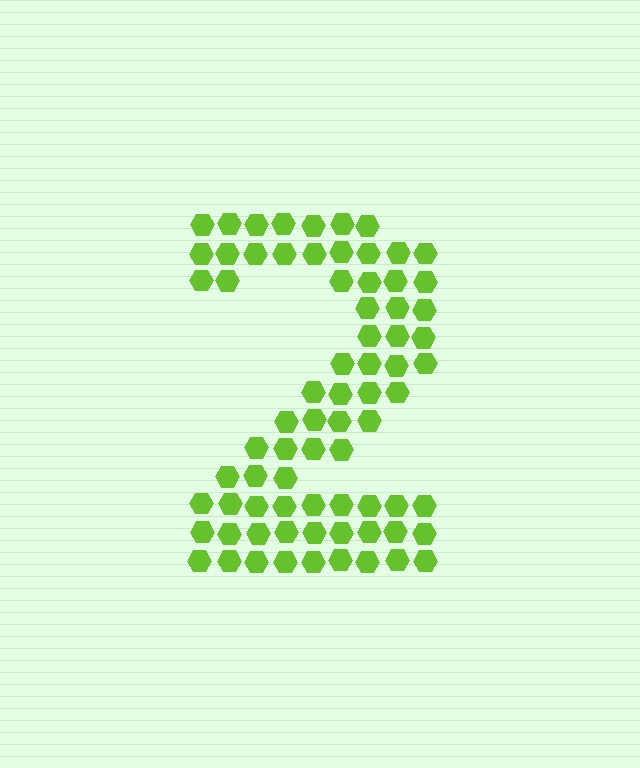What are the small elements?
The small elements are hexagons.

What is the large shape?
The large shape is the digit 2.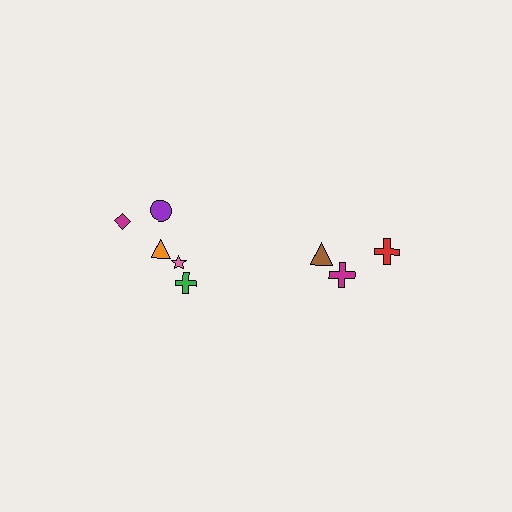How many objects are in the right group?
There are 3 objects.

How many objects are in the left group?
There are 5 objects.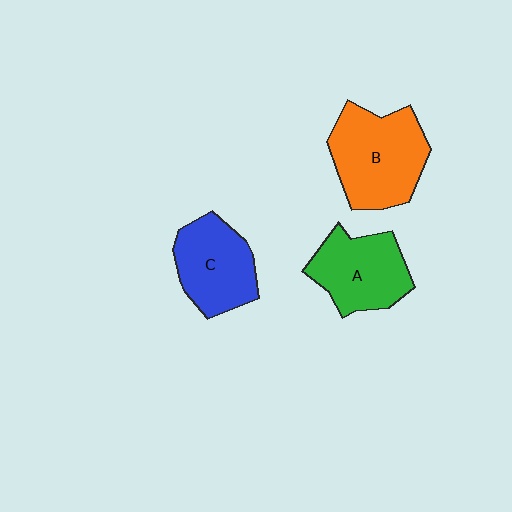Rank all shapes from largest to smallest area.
From largest to smallest: B (orange), A (green), C (blue).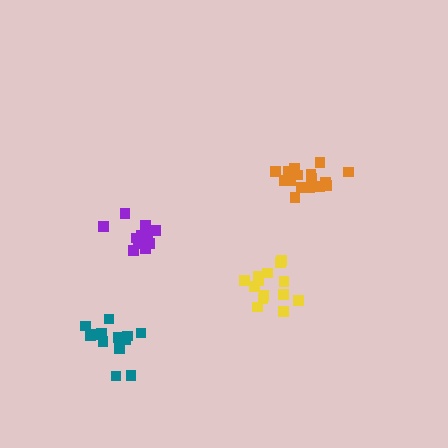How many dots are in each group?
Group 1: 12 dots, Group 2: 14 dots, Group 3: 16 dots, Group 4: 13 dots (55 total).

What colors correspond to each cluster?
The clusters are colored: purple, yellow, orange, teal.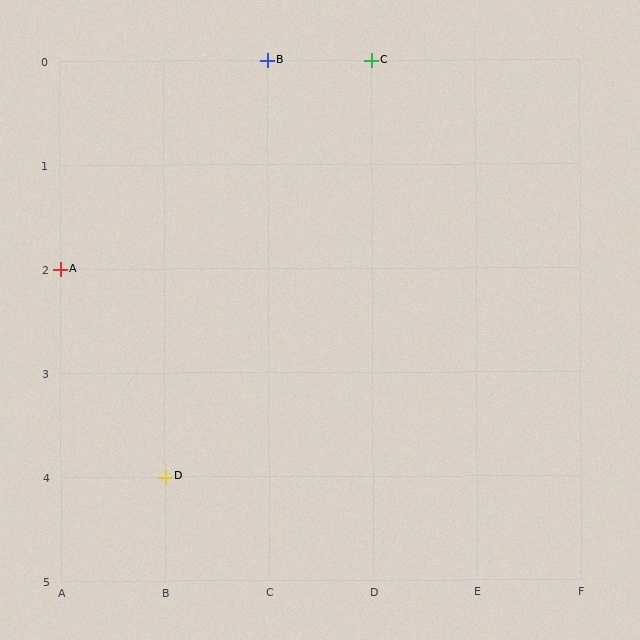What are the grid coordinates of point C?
Point C is at grid coordinates (D, 0).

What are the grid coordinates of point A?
Point A is at grid coordinates (A, 2).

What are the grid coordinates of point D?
Point D is at grid coordinates (B, 4).